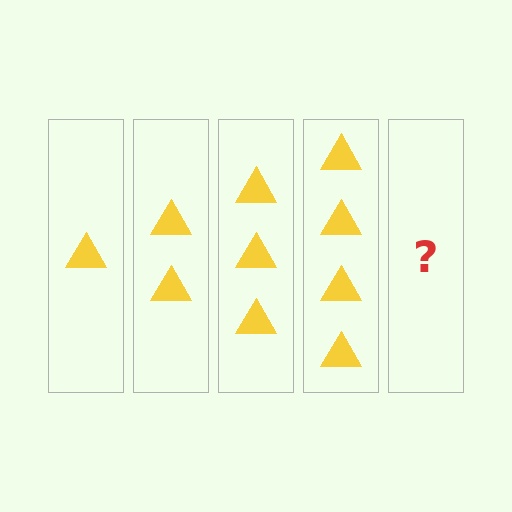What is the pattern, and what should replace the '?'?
The pattern is that each step adds one more triangle. The '?' should be 5 triangles.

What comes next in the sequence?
The next element should be 5 triangles.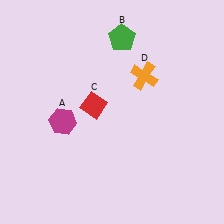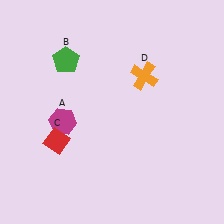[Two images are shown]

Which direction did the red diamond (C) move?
The red diamond (C) moved left.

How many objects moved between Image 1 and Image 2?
2 objects moved between the two images.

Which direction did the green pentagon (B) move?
The green pentagon (B) moved left.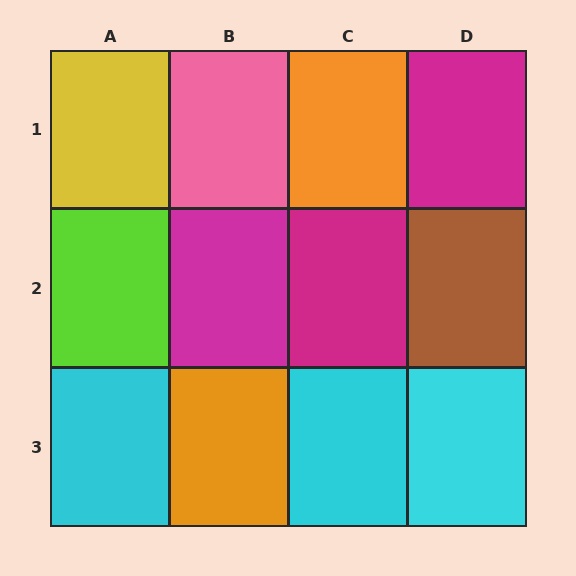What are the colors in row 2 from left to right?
Lime, magenta, magenta, brown.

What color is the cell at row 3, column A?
Cyan.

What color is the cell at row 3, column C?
Cyan.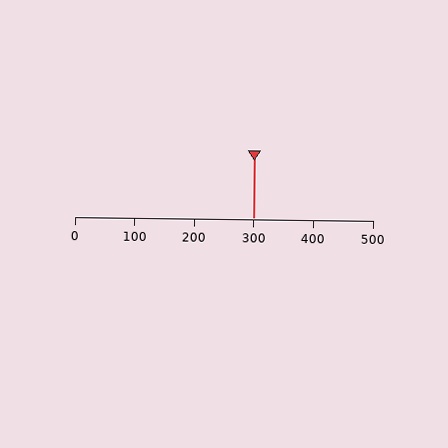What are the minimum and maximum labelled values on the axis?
The axis runs from 0 to 500.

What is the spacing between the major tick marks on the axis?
The major ticks are spaced 100 apart.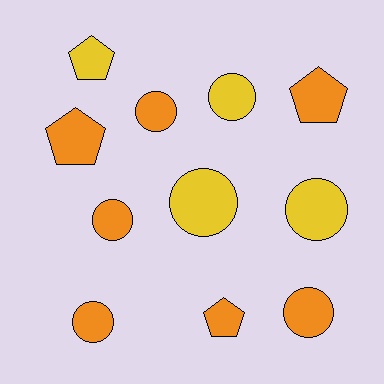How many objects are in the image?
There are 11 objects.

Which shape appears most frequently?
Circle, with 7 objects.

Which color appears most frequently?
Orange, with 7 objects.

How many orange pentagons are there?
There are 3 orange pentagons.